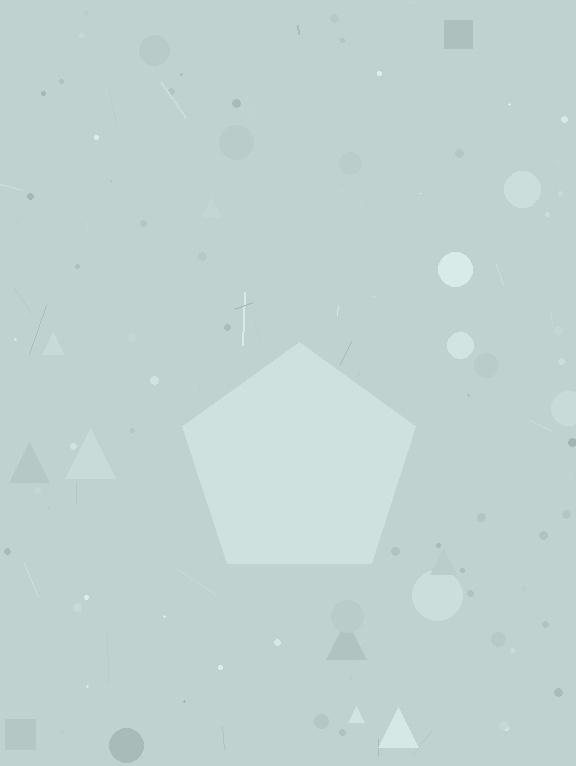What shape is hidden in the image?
A pentagon is hidden in the image.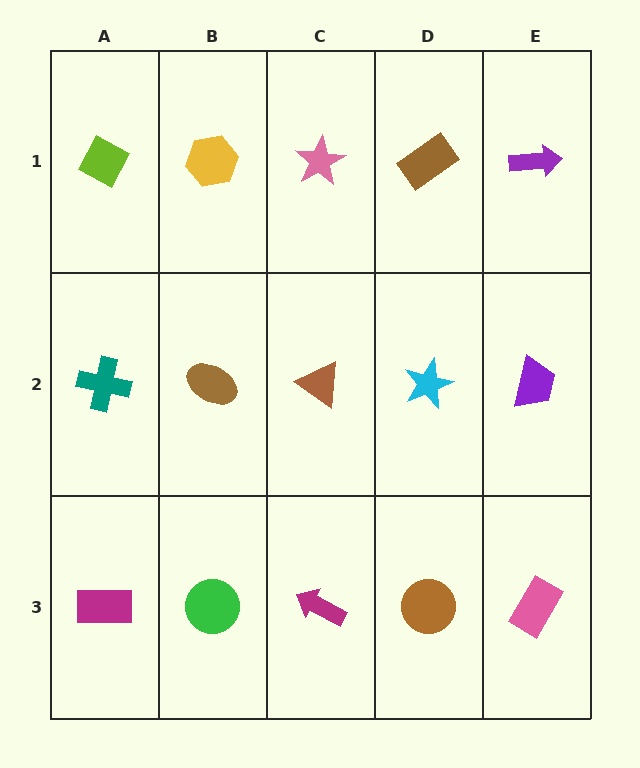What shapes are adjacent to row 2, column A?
A lime diamond (row 1, column A), a magenta rectangle (row 3, column A), a brown ellipse (row 2, column B).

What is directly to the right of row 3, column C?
A brown circle.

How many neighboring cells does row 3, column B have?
3.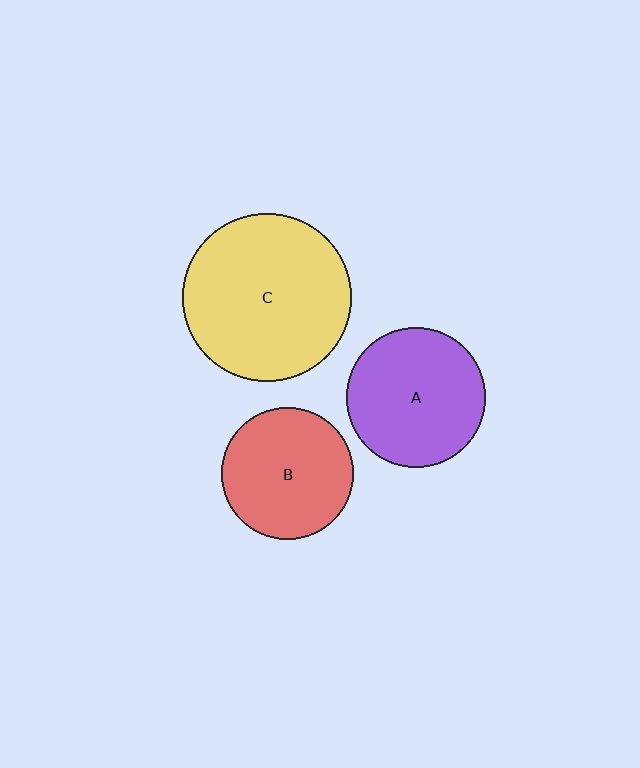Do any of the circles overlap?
No, none of the circles overlap.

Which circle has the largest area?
Circle C (yellow).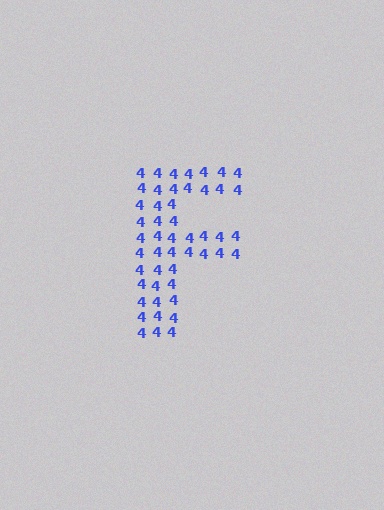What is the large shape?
The large shape is the letter F.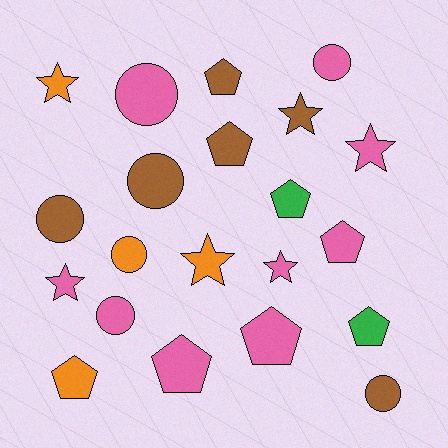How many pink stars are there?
There are 3 pink stars.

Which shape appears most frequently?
Pentagon, with 8 objects.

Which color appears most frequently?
Pink, with 9 objects.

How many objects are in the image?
There are 21 objects.